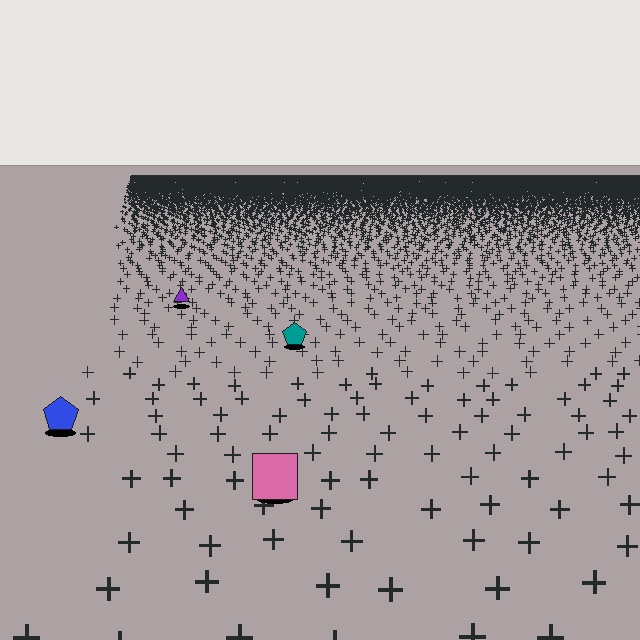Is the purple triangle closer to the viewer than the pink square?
No. The pink square is closer — you can tell from the texture gradient: the ground texture is coarser near it.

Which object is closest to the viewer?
The pink square is closest. The texture marks near it are larger and more spread out.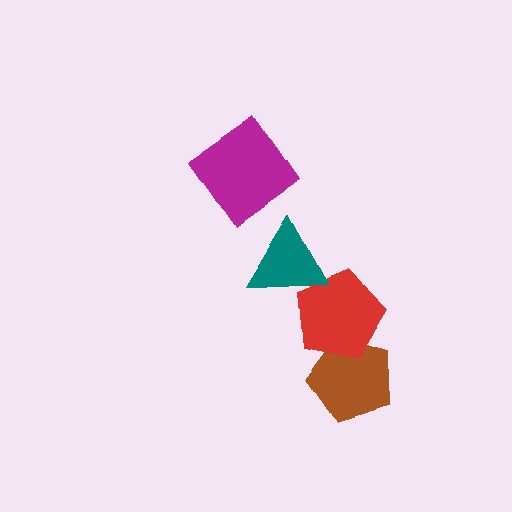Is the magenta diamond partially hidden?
No, no other shape covers it.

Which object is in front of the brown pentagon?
The red pentagon is in front of the brown pentagon.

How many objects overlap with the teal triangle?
1 object overlaps with the teal triangle.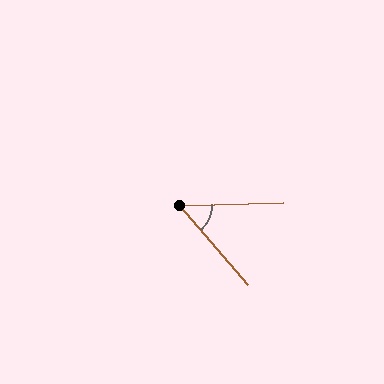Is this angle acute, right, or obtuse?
It is acute.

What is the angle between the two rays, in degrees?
Approximately 51 degrees.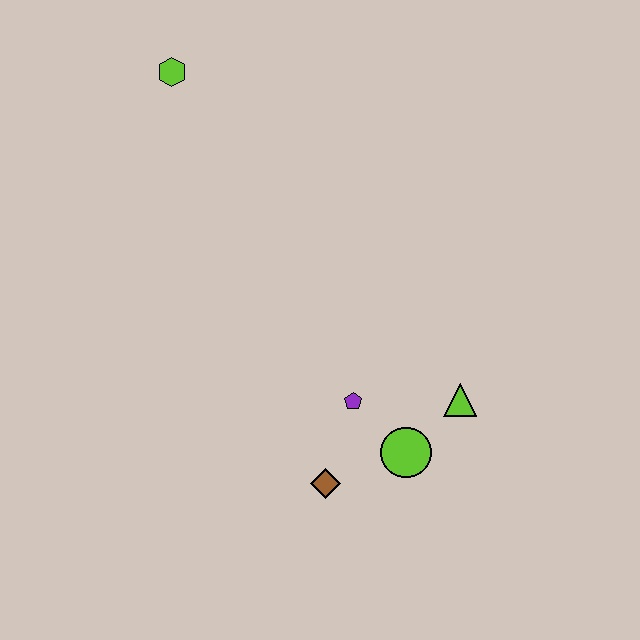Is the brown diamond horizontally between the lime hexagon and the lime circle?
Yes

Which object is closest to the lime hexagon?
The purple pentagon is closest to the lime hexagon.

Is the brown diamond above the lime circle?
No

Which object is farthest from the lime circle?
The lime hexagon is farthest from the lime circle.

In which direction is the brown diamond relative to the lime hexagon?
The brown diamond is below the lime hexagon.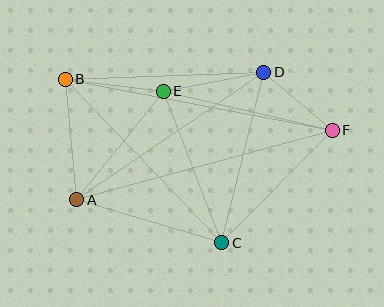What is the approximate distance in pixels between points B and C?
The distance between B and C is approximately 227 pixels.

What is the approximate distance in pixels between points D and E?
The distance between D and E is approximately 102 pixels.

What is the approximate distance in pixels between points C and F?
The distance between C and F is approximately 158 pixels.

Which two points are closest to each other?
Points D and F are closest to each other.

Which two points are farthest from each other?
Points B and F are farthest from each other.